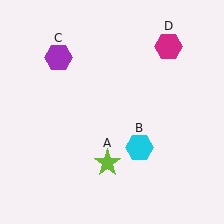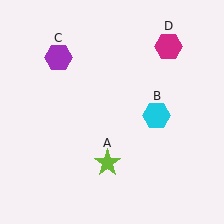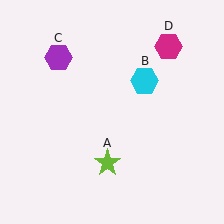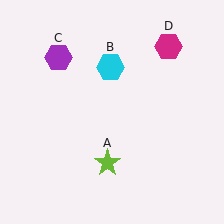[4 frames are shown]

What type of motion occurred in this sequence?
The cyan hexagon (object B) rotated counterclockwise around the center of the scene.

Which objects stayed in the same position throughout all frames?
Lime star (object A) and purple hexagon (object C) and magenta hexagon (object D) remained stationary.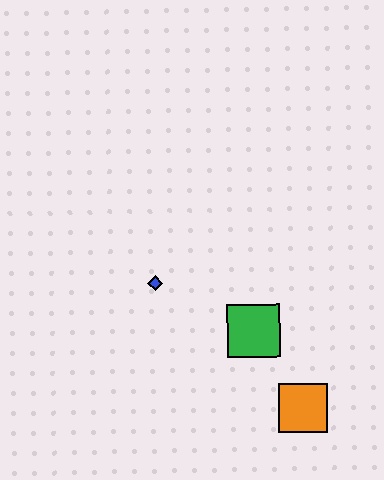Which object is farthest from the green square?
The blue diamond is farthest from the green square.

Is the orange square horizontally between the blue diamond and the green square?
No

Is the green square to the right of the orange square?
No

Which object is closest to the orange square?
The green square is closest to the orange square.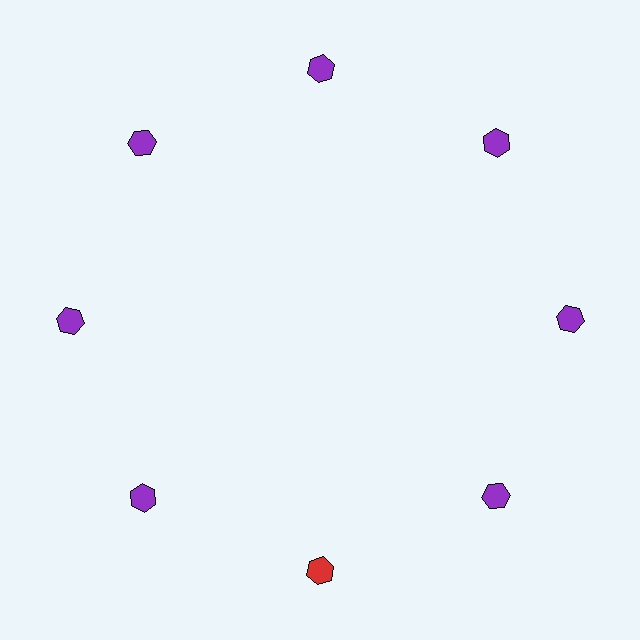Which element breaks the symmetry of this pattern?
The red hexagon at roughly the 6 o'clock position breaks the symmetry. All other shapes are purple hexagons.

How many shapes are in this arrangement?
There are 8 shapes arranged in a ring pattern.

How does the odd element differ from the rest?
It has a different color: red instead of purple.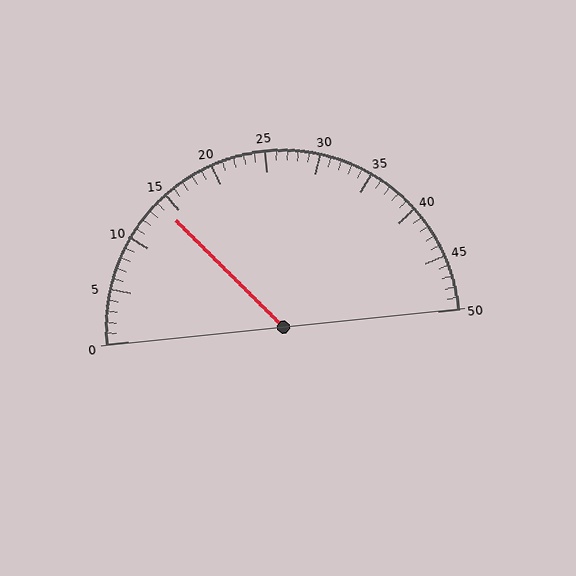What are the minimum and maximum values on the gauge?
The gauge ranges from 0 to 50.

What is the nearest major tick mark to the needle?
The nearest major tick mark is 15.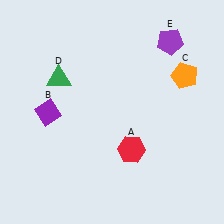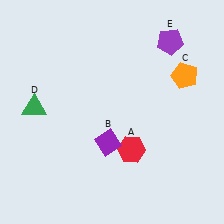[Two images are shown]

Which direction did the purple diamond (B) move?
The purple diamond (B) moved right.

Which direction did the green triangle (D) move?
The green triangle (D) moved down.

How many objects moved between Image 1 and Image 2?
2 objects moved between the two images.